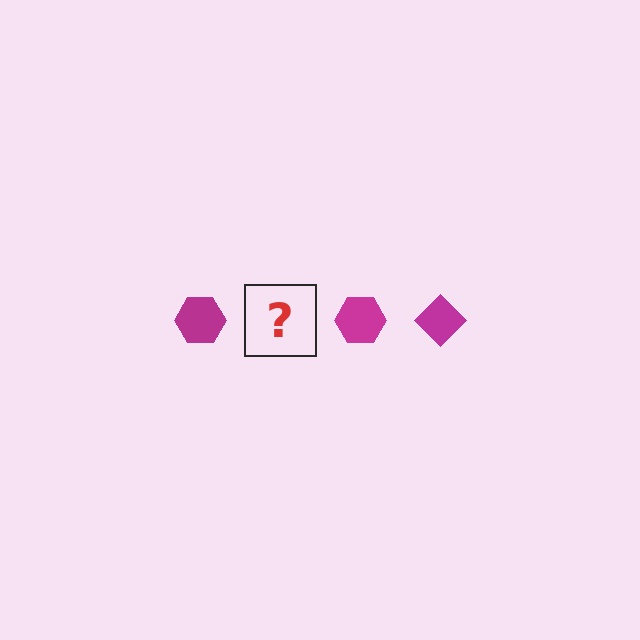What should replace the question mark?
The question mark should be replaced with a magenta diamond.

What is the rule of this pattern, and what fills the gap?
The rule is that the pattern cycles through hexagon, diamond shapes in magenta. The gap should be filled with a magenta diamond.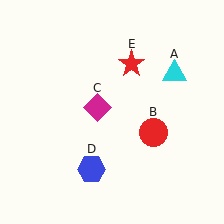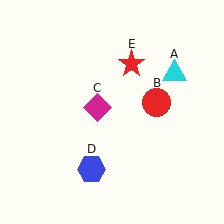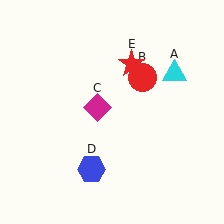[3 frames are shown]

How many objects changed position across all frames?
1 object changed position: red circle (object B).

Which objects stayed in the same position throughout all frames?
Cyan triangle (object A) and magenta diamond (object C) and blue hexagon (object D) and red star (object E) remained stationary.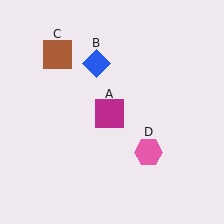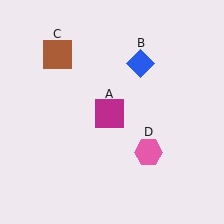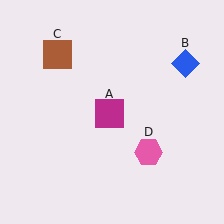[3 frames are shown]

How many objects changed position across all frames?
1 object changed position: blue diamond (object B).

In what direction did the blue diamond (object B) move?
The blue diamond (object B) moved right.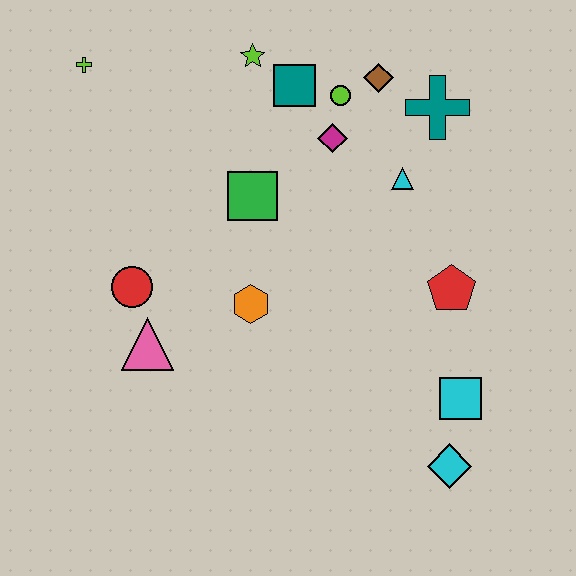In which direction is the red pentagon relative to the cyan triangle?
The red pentagon is below the cyan triangle.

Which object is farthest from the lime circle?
The cyan diamond is farthest from the lime circle.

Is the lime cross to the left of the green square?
Yes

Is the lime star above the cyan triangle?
Yes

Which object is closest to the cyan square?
The cyan diamond is closest to the cyan square.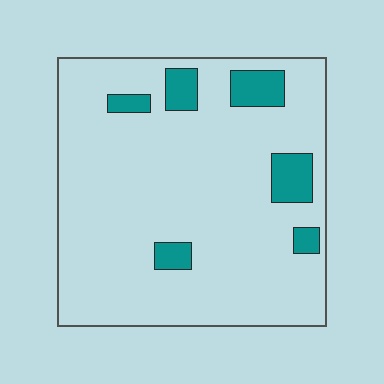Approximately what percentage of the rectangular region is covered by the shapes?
Approximately 10%.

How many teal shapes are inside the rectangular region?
6.